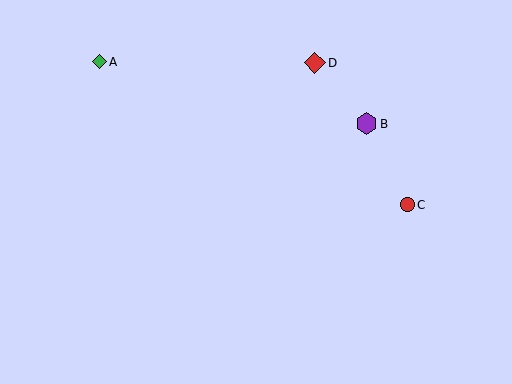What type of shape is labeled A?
Shape A is a green diamond.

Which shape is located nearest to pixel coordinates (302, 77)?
The red diamond (labeled D) at (315, 63) is nearest to that location.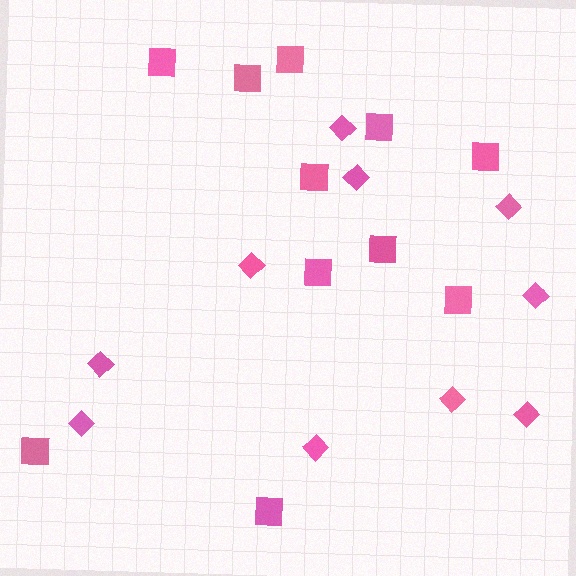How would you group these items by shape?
There are 2 groups: one group of diamonds (10) and one group of squares (11).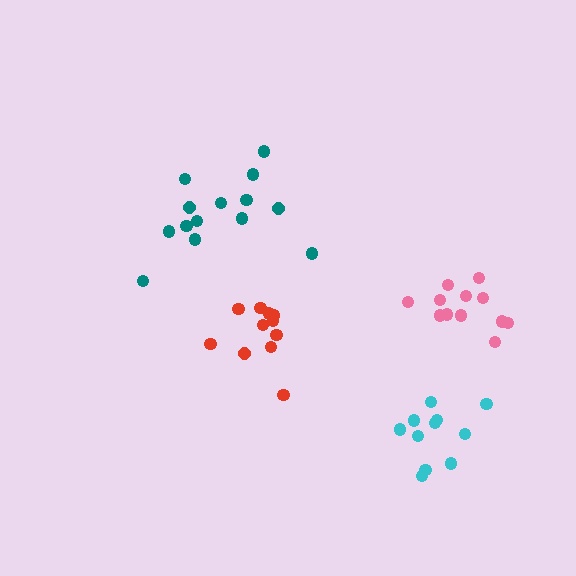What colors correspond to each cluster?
The clusters are colored: red, pink, cyan, teal.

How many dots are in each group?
Group 1: 11 dots, Group 2: 12 dots, Group 3: 11 dots, Group 4: 14 dots (48 total).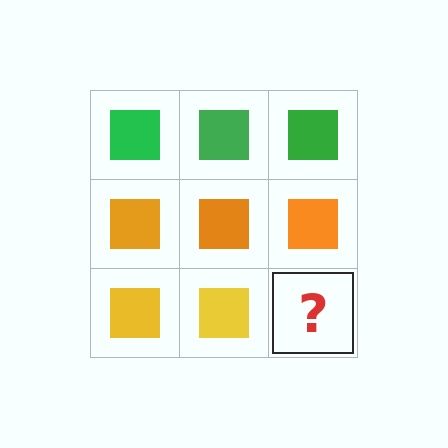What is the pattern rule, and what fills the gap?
The rule is that each row has a consistent color. The gap should be filled with a yellow square.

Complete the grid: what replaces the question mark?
The question mark should be replaced with a yellow square.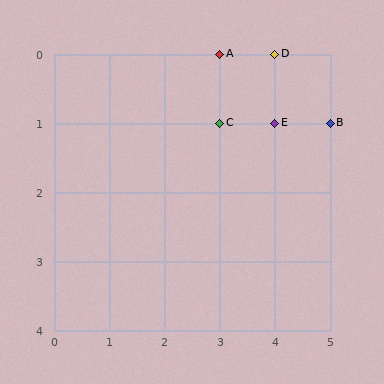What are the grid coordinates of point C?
Point C is at grid coordinates (3, 1).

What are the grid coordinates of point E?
Point E is at grid coordinates (4, 1).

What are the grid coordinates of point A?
Point A is at grid coordinates (3, 0).